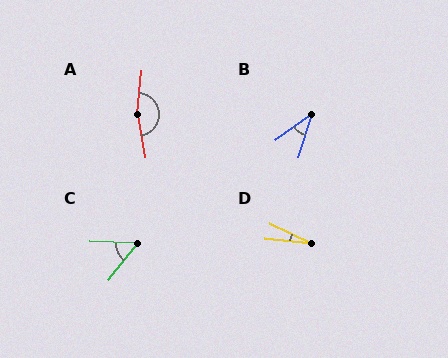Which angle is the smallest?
D, at approximately 20 degrees.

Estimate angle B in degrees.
Approximately 37 degrees.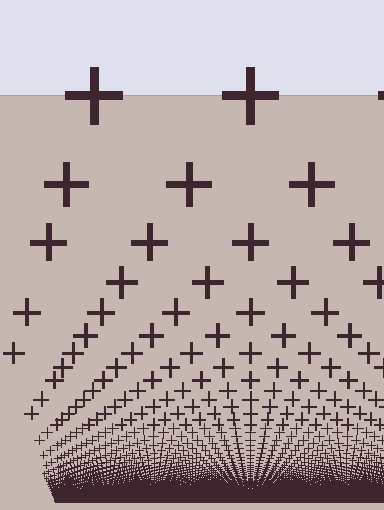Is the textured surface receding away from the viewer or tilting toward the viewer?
The surface appears to tilt toward the viewer. Texture elements get larger and sparser toward the top.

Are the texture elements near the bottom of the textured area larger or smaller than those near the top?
Smaller. The gradient is inverted — elements near the bottom are smaller and denser.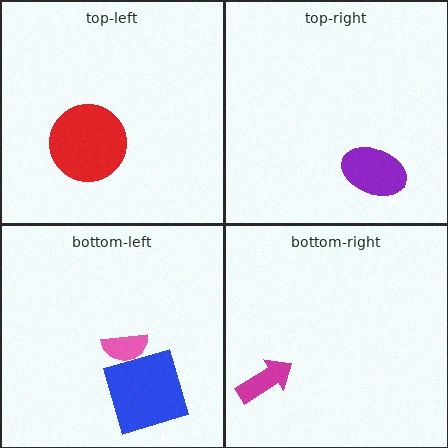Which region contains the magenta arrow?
The bottom-right region.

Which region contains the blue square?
The bottom-left region.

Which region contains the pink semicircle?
The bottom-left region.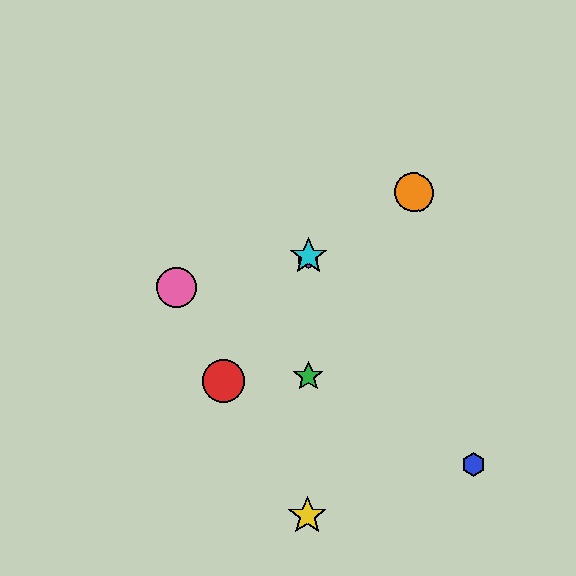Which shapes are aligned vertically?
The green star, the yellow star, the purple hexagon, the cyan star are aligned vertically.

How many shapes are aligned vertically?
4 shapes (the green star, the yellow star, the purple hexagon, the cyan star) are aligned vertically.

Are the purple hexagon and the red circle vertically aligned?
No, the purple hexagon is at x≈308 and the red circle is at x≈223.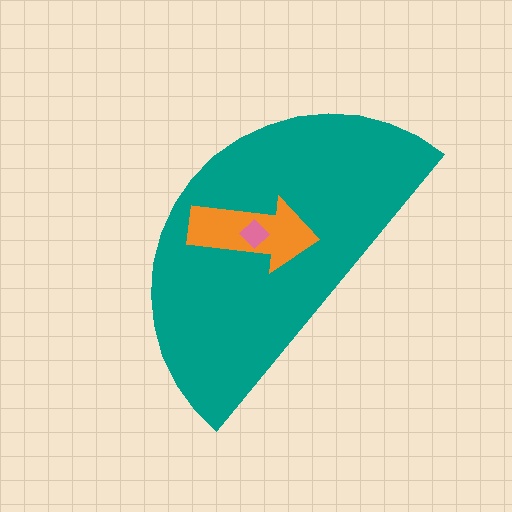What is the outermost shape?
The teal semicircle.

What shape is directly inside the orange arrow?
The pink diamond.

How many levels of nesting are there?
3.